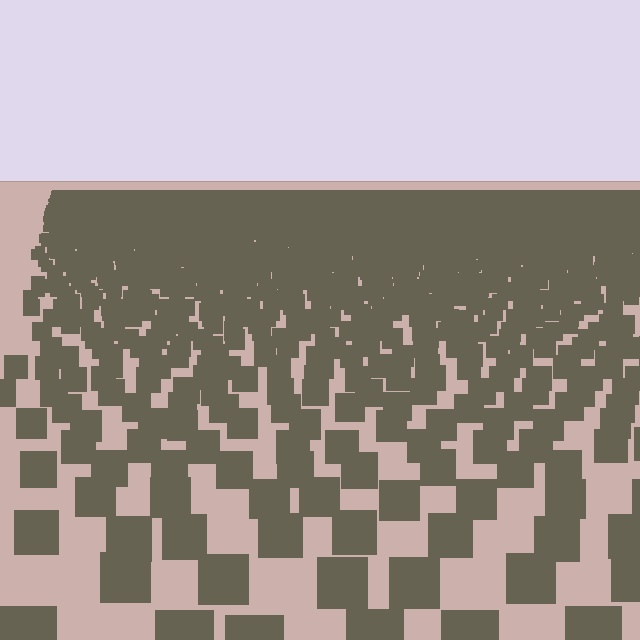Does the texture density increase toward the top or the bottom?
Density increases toward the top.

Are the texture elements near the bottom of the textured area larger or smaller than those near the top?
Larger. Near the bottom, elements are closer to the viewer and appear at a bigger on-screen size.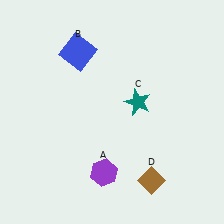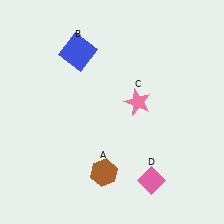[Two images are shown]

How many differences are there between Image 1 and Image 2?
There are 3 differences between the two images.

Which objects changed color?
A changed from purple to brown. C changed from teal to pink. D changed from brown to pink.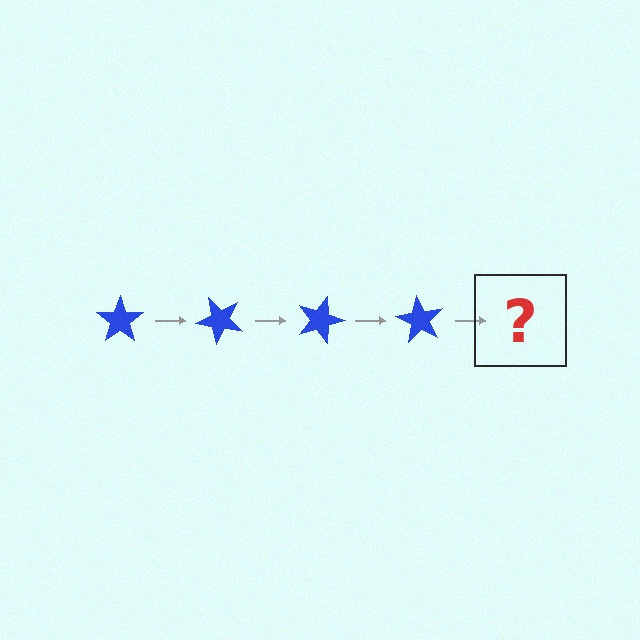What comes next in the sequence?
The next element should be a blue star rotated 180 degrees.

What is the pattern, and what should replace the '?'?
The pattern is that the star rotates 45 degrees each step. The '?' should be a blue star rotated 180 degrees.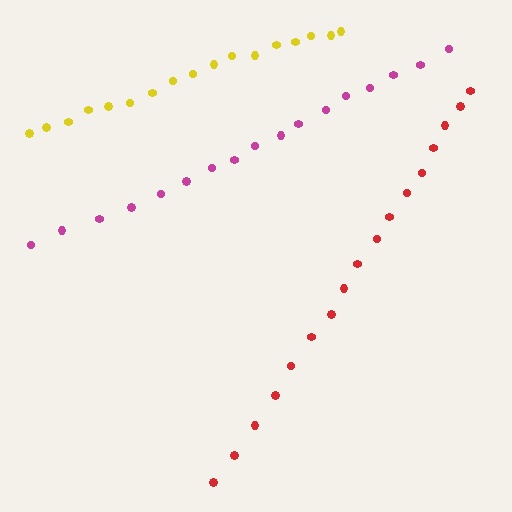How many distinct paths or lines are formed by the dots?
There are 3 distinct paths.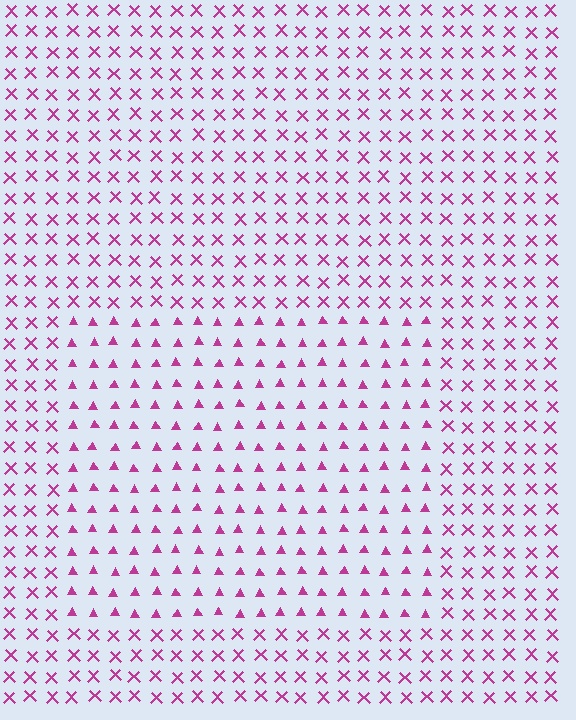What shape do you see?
I see a rectangle.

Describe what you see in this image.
The image is filled with small magenta elements arranged in a uniform grid. A rectangle-shaped region contains triangles, while the surrounding area contains X marks. The boundary is defined purely by the change in element shape.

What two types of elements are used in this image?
The image uses triangles inside the rectangle region and X marks outside it.